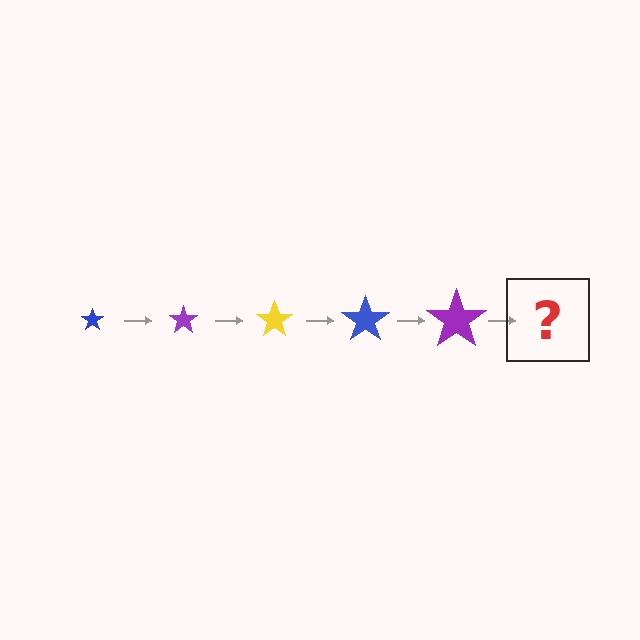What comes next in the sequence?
The next element should be a yellow star, larger than the previous one.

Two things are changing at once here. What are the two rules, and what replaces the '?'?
The two rules are that the star grows larger each step and the color cycles through blue, purple, and yellow. The '?' should be a yellow star, larger than the previous one.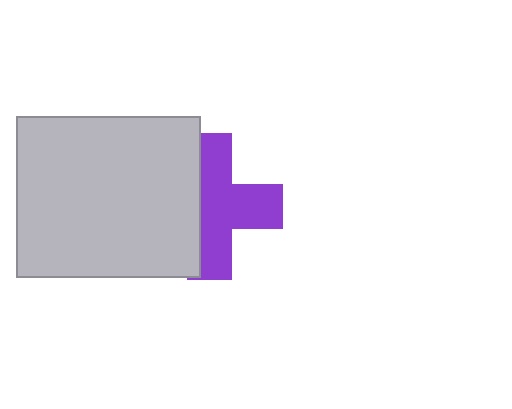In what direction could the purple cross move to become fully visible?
The purple cross could move right. That would shift it out from behind the light gray rectangle entirely.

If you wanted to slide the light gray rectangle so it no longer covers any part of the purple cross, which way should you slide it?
Slide it left — that is the most direct way to separate the two shapes.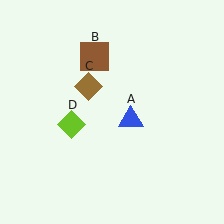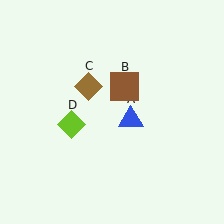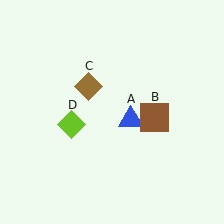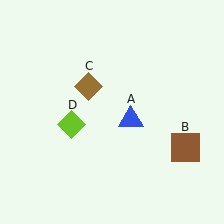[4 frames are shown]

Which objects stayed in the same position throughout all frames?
Blue triangle (object A) and brown diamond (object C) and lime diamond (object D) remained stationary.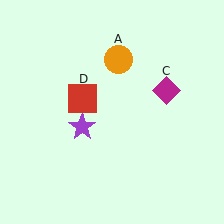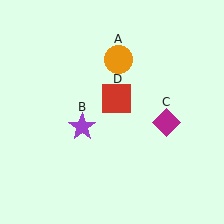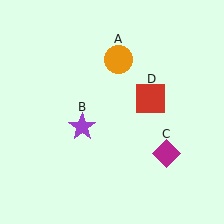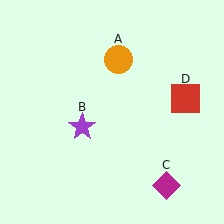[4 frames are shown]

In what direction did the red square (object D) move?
The red square (object D) moved right.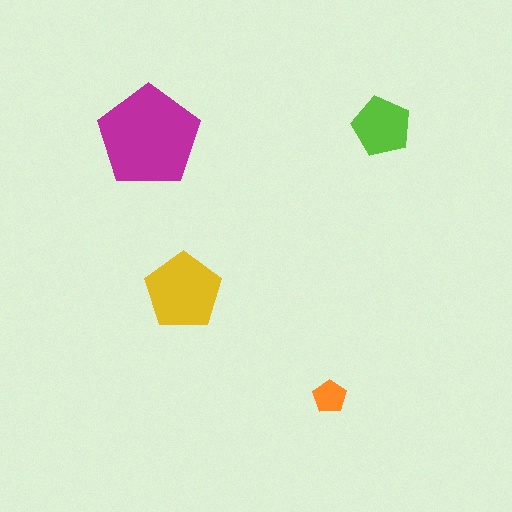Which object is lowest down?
The orange pentagon is bottommost.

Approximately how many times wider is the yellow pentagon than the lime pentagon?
About 1.5 times wider.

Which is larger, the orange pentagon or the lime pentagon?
The lime one.